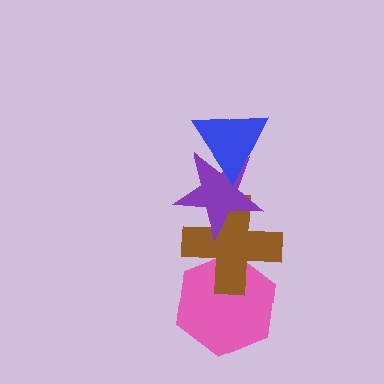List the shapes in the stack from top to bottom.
From top to bottom: the blue triangle, the purple star, the brown cross, the pink hexagon.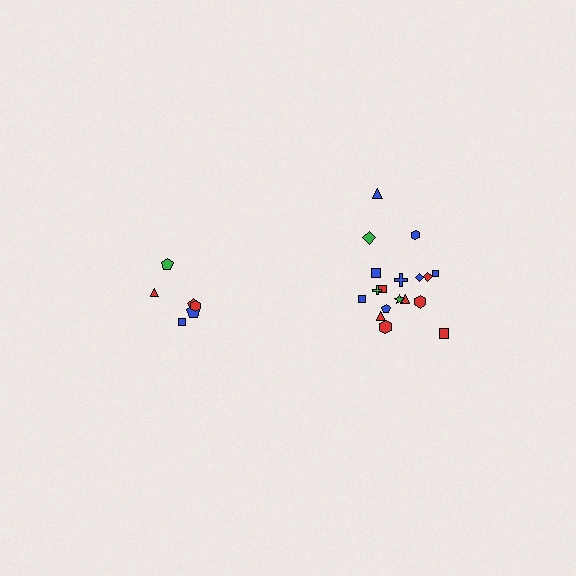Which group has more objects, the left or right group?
The right group.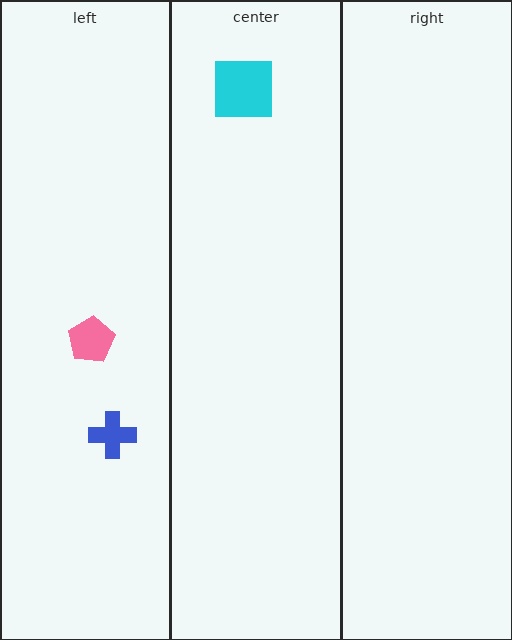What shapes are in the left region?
The blue cross, the pink pentagon.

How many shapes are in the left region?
2.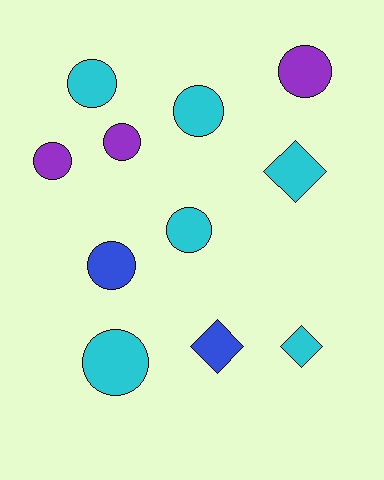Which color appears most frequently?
Cyan, with 6 objects.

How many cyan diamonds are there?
There are 2 cyan diamonds.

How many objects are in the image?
There are 11 objects.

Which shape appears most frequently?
Circle, with 8 objects.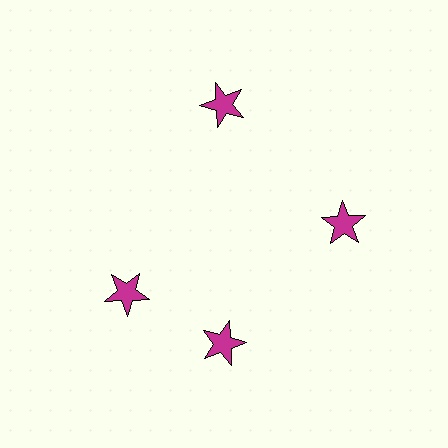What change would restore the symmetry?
The symmetry would be restored by rotating it back into even spacing with its neighbors so that all 4 stars sit at equal angles and equal distance from the center.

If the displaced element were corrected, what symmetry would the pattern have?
It would have 4-fold rotational symmetry — the pattern would map onto itself every 90 degrees.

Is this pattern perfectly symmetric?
No. The 4 magenta stars are arranged in a ring, but one element near the 9 o'clock position is rotated out of alignment along the ring, breaking the 4-fold rotational symmetry.